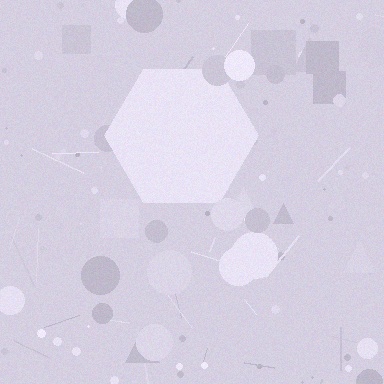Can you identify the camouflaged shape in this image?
The camouflaged shape is a hexagon.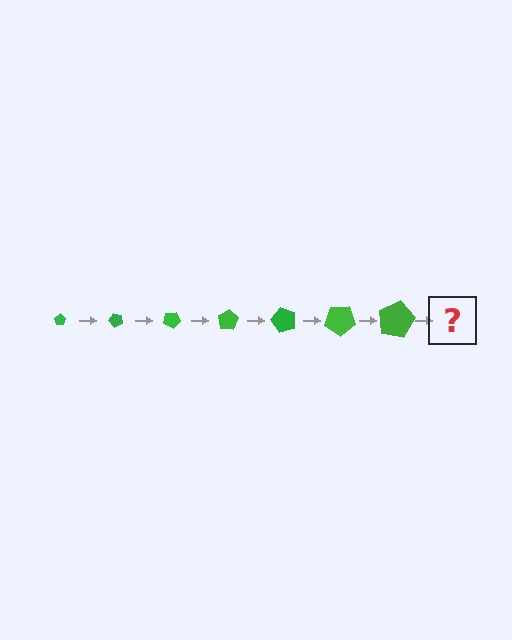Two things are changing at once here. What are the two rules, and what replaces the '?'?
The two rules are that the pentagon grows larger each step and it rotates 50 degrees each step. The '?' should be a pentagon, larger than the previous one and rotated 350 degrees from the start.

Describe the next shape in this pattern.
It should be a pentagon, larger than the previous one and rotated 350 degrees from the start.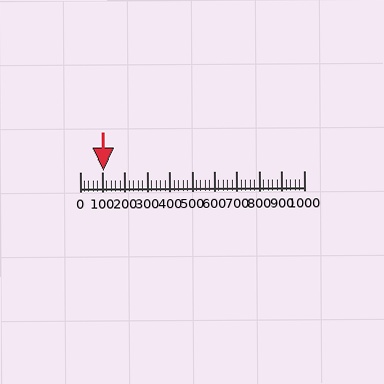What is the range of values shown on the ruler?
The ruler shows values from 0 to 1000.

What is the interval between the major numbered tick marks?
The major tick marks are spaced 100 units apart.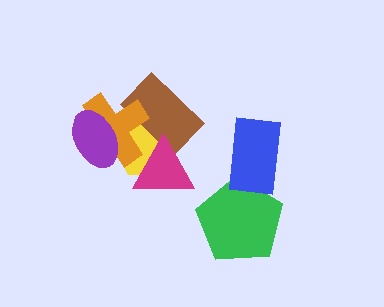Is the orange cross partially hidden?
Yes, it is partially covered by another shape.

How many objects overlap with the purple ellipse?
2 objects overlap with the purple ellipse.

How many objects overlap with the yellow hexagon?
4 objects overlap with the yellow hexagon.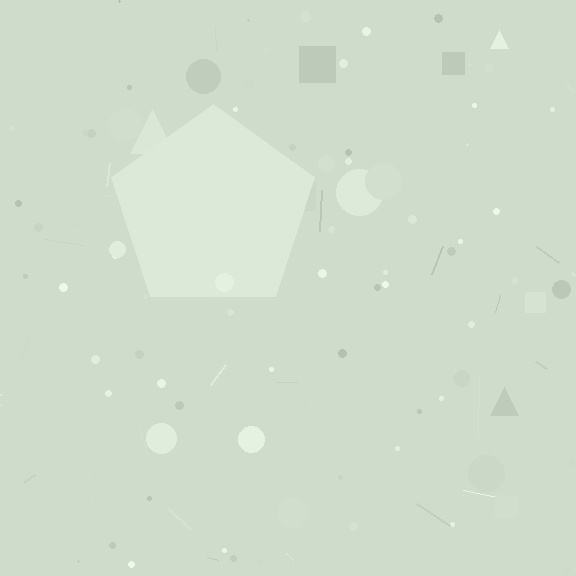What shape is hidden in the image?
A pentagon is hidden in the image.